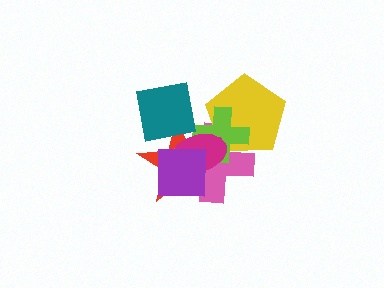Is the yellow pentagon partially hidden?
Yes, it is partially covered by another shape.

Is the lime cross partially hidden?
Yes, it is partially covered by another shape.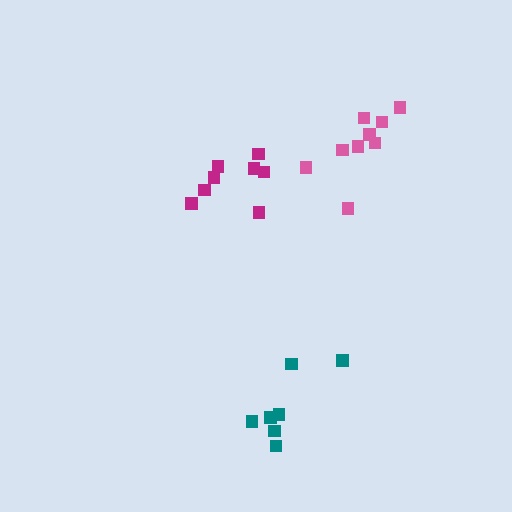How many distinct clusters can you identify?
There are 3 distinct clusters.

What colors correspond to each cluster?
The clusters are colored: pink, magenta, teal.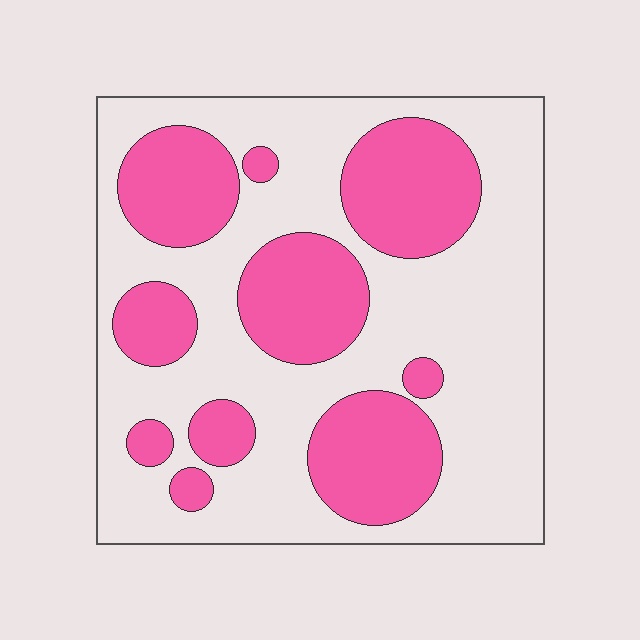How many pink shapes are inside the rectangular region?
10.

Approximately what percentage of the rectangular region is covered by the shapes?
Approximately 35%.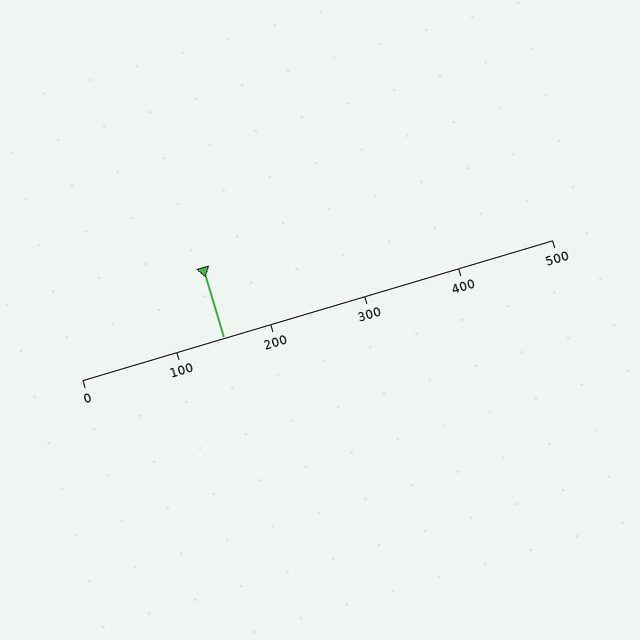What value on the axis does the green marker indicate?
The marker indicates approximately 150.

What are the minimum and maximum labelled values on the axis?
The axis runs from 0 to 500.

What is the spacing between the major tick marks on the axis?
The major ticks are spaced 100 apart.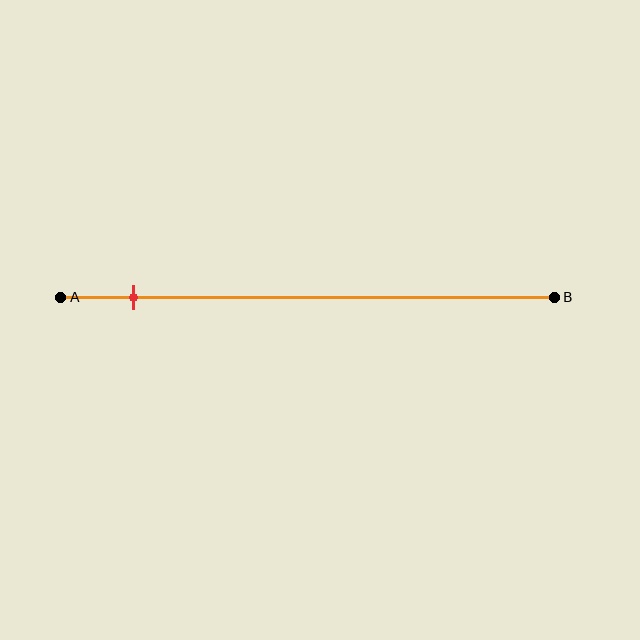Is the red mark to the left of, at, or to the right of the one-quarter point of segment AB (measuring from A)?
The red mark is to the left of the one-quarter point of segment AB.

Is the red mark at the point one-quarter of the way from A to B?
No, the mark is at about 15% from A, not at the 25% one-quarter point.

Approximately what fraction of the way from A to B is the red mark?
The red mark is approximately 15% of the way from A to B.